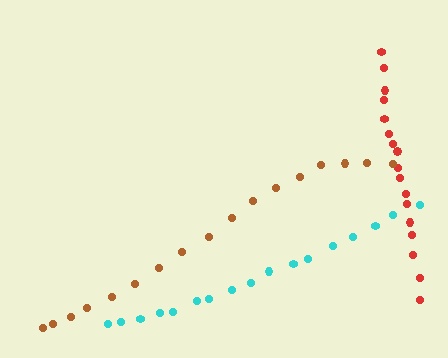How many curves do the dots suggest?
There are 3 distinct paths.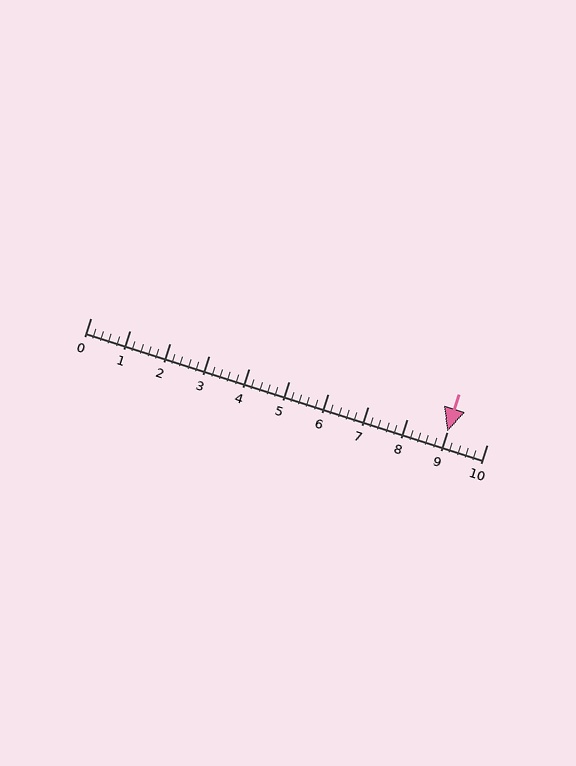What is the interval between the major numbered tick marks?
The major tick marks are spaced 1 units apart.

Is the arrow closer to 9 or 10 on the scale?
The arrow is closer to 9.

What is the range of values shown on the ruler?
The ruler shows values from 0 to 10.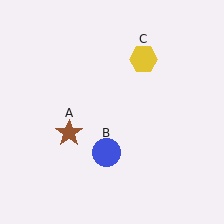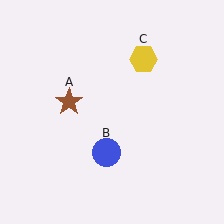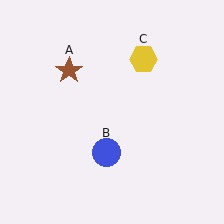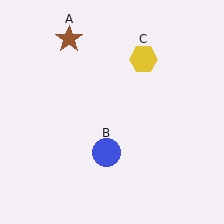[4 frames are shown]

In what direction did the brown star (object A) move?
The brown star (object A) moved up.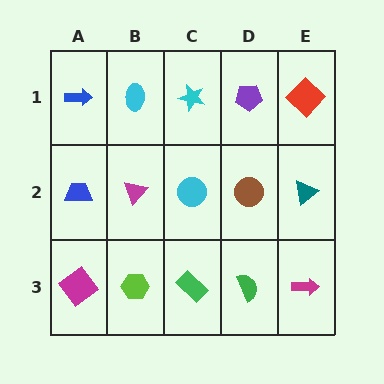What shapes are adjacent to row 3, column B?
A magenta triangle (row 2, column B), a magenta diamond (row 3, column A), a green rectangle (row 3, column C).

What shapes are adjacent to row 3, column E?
A teal triangle (row 2, column E), a green semicircle (row 3, column D).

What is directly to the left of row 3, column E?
A green semicircle.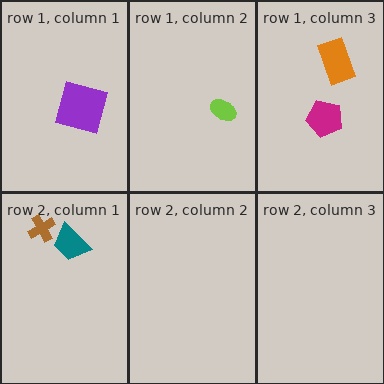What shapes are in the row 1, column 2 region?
The lime ellipse.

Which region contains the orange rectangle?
The row 1, column 3 region.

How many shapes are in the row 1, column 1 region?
1.